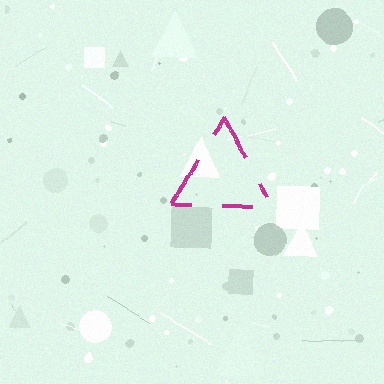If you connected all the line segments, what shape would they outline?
They would outline a triangle.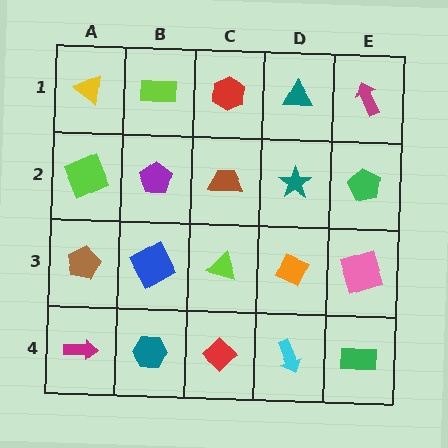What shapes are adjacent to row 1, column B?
A purple pentagon (row 2, column B), a yellow triangle (row 1, column A), a red hexagon (row 1, column C).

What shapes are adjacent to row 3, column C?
A brown trapezoid (row 2, column C), a red diamond (row 4, column C), a blue square (row 3, column B), an orange diamond (row 3, column D).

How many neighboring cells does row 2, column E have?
3.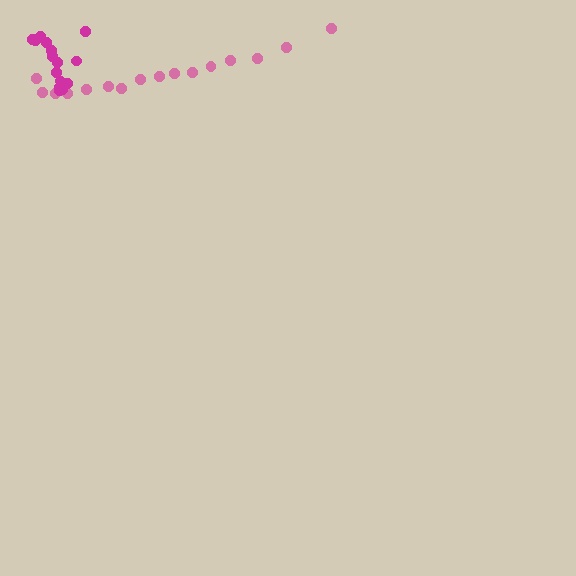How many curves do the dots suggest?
There are 2 distinct paths.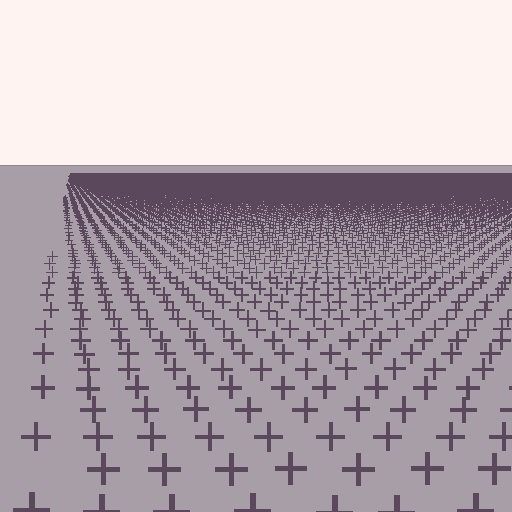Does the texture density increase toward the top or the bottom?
Density increases toward the top.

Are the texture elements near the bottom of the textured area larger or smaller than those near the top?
Larger. Near the bottom, elements are closer to the viewer and appear at a bigger on-screen size.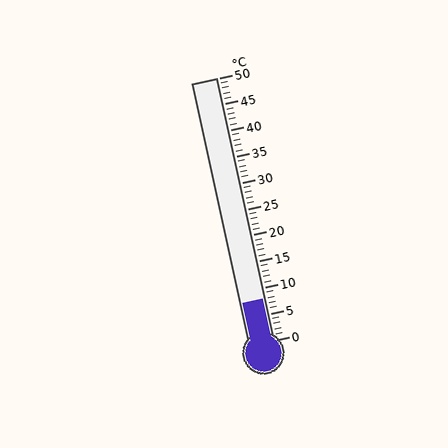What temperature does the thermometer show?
The thermometer shows approximately 8°C.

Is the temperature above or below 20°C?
The temperature is below 20°C.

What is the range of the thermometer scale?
The thermometer scale ranges from 0°C to 50°C.